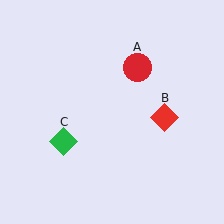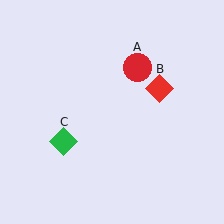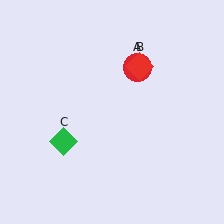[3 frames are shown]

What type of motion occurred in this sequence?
The red diamond (object B) rotated counterclockwise around the center of the scene.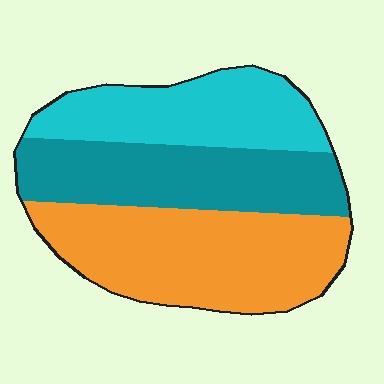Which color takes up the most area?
Orange, at roughly 40%.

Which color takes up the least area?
Cyan, at roughly 25%.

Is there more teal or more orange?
Orange.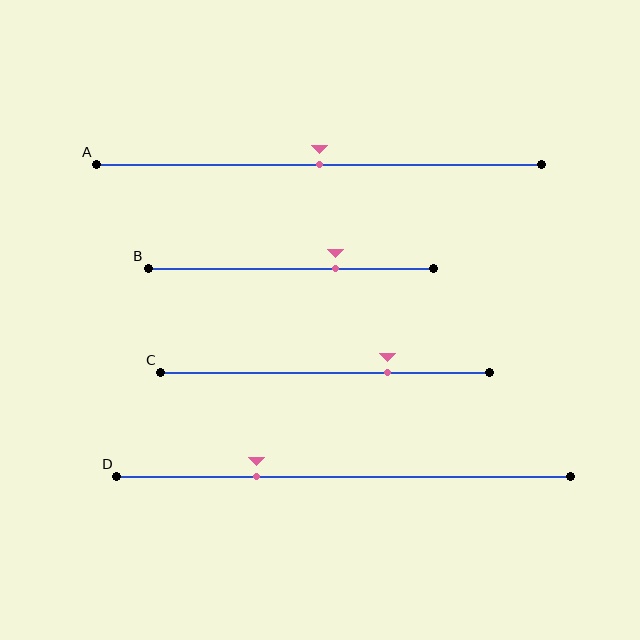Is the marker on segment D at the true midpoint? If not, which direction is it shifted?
No, the marker on segment D is shifted to the left by about 19% of the segment length.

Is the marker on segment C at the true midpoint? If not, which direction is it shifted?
No, the marker on segment C is shifted to the right by about 19% of the segment length.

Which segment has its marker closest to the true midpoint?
Segment A has its marker closest to the true midpoint.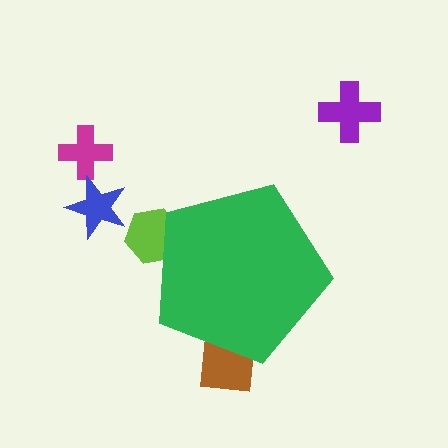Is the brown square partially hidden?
Yes, the brown square is partially hidden behind the green pentagon.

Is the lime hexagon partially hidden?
Yes, the lime hexagon is partially hidden behind the green pentagon.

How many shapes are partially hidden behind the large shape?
2 shapes are partially hidden.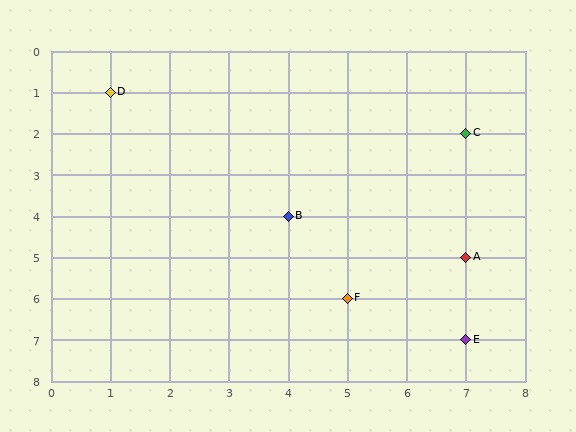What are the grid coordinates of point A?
Point A is at grid coordinates (7, 5).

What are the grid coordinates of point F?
Point F is at grid coordinates (5, 6).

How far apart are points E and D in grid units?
Points E and D are 6 columns and 6 rows apart (about 8.5 grid units diagonally).